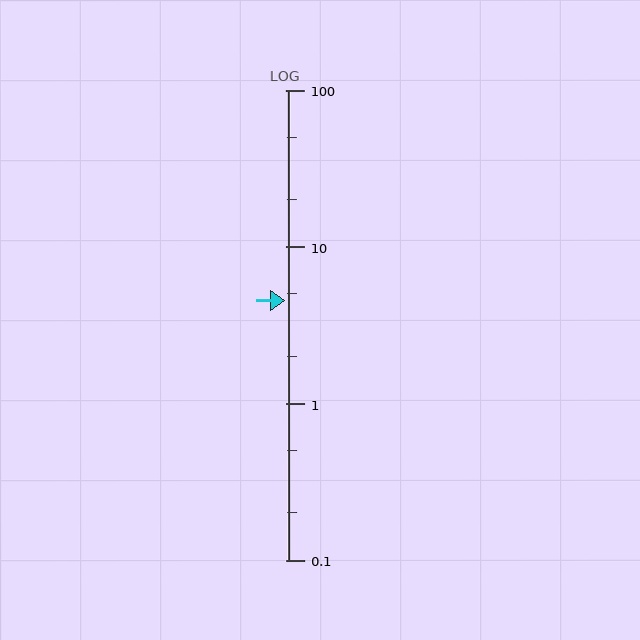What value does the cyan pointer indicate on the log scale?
The pointer indicates approximately 4.5.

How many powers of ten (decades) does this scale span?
The scale spans 3 decades, from 0.1 to 100.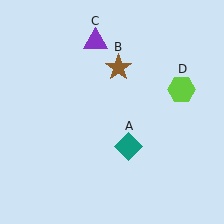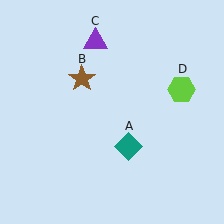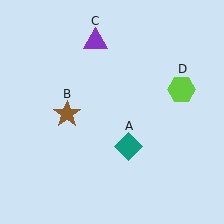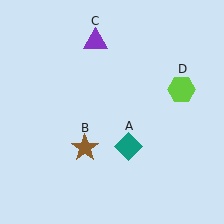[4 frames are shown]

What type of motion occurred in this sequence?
The brown star (object B) rotated counterclockwise around the center of the scene.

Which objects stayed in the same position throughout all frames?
Teal diamond (object A) and purple triangle (object C) and lime hexagon (object D) remained stationary.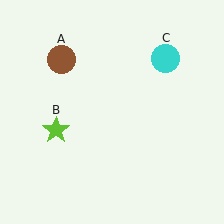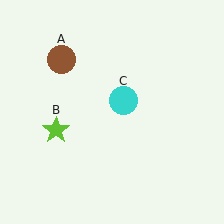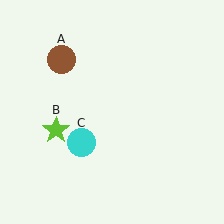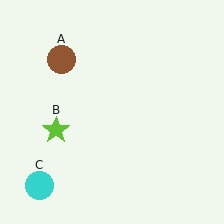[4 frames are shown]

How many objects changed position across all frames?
1 object changed position: cyan circle (object C).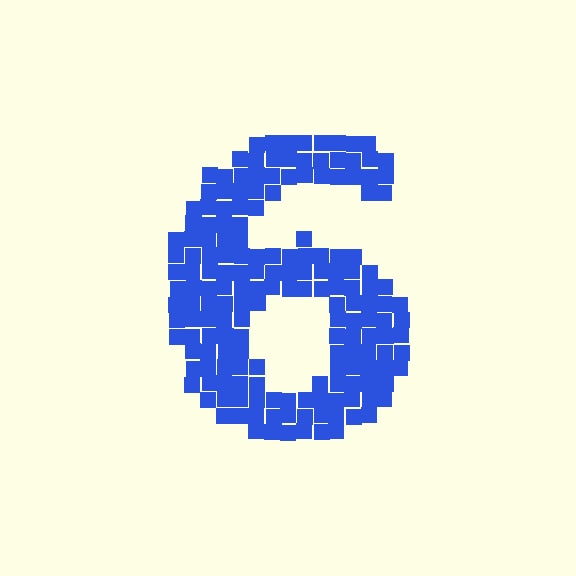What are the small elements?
The small elements are squares.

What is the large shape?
The large shape is the digit 6.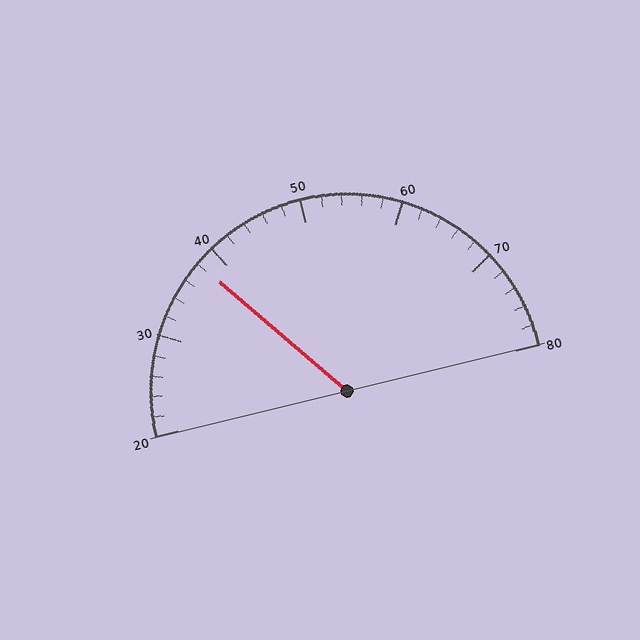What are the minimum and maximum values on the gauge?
The gauge ranges from 20 to 80.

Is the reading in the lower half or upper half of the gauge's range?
The reading is in the lower half of the range (20 to 80).